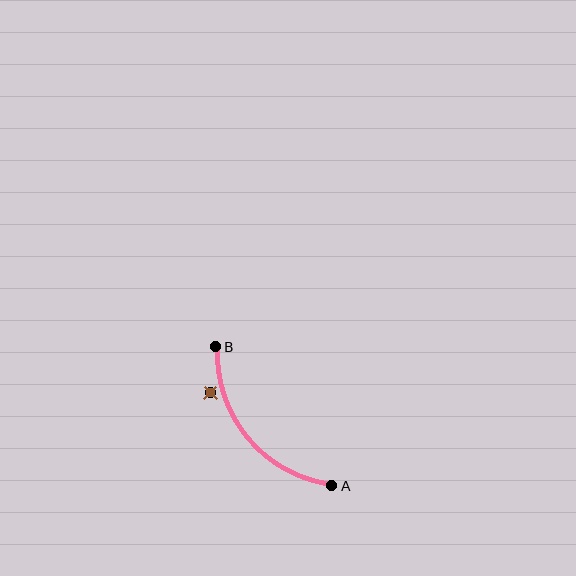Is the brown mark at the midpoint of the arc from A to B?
No — the brown mark does not lie on the arc at all. It sits slightly outside the curve.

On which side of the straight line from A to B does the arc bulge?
The arc bulges below and to the left of the straight line connecting A and B.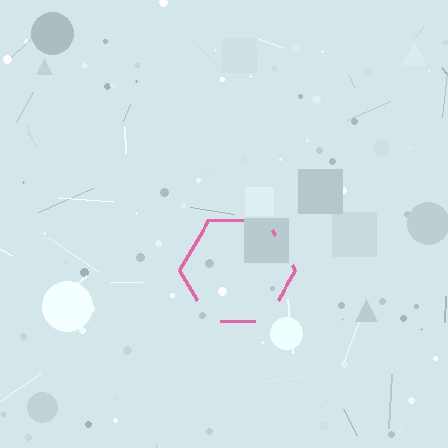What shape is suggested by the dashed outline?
The dashed outline suggests a hexagon.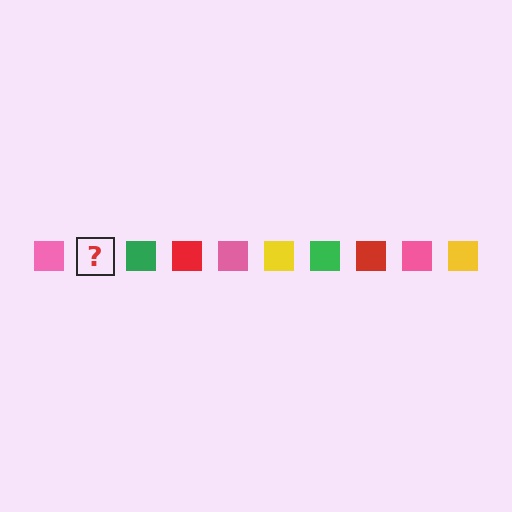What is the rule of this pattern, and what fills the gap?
The rule is that the pattern cycles through pink, yellow, green, red squares. The gap should be filled with a yellow square.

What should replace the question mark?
The question mark should be replaced with a yellow square.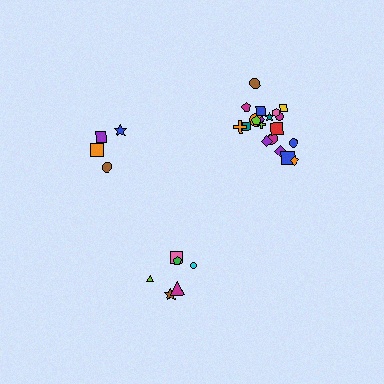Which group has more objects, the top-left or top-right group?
The top-right group.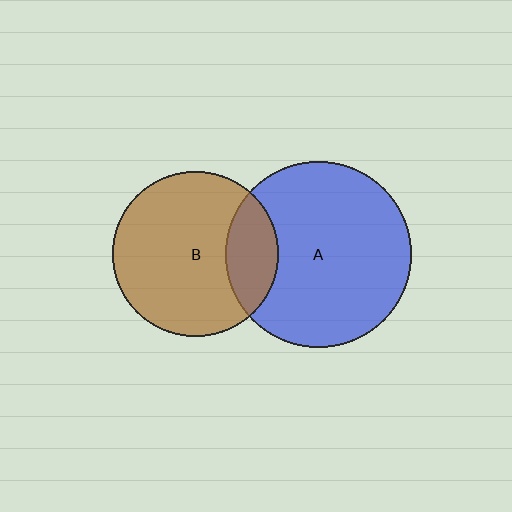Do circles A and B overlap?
Yes.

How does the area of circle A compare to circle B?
Approximately 1.3 times.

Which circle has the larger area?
Circle A (blue).